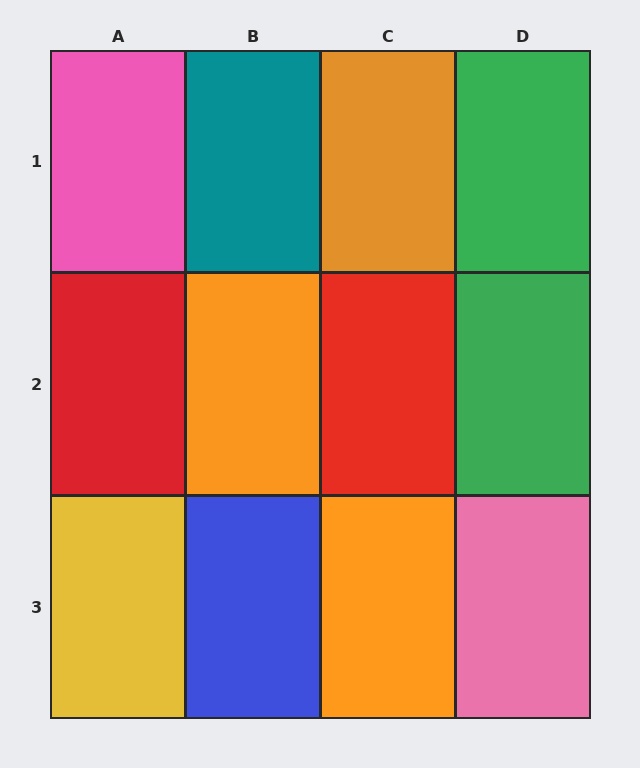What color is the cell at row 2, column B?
Orange.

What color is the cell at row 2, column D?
Green.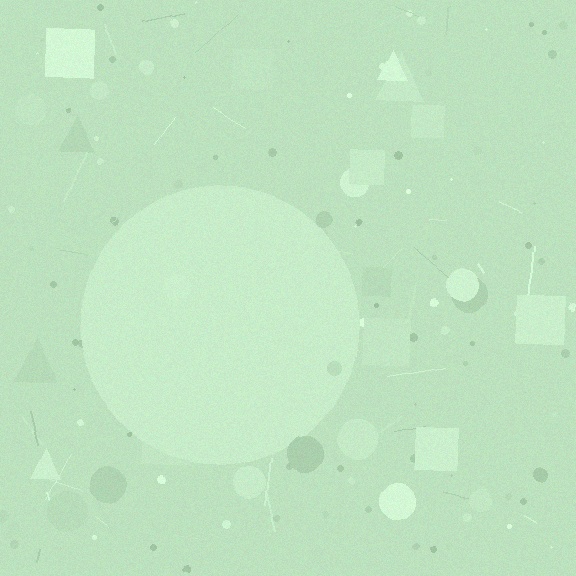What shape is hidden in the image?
A circle is hidden in the image.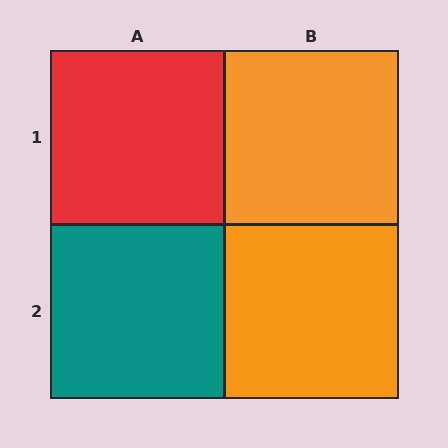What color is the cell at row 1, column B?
Orange.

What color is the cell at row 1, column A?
Red.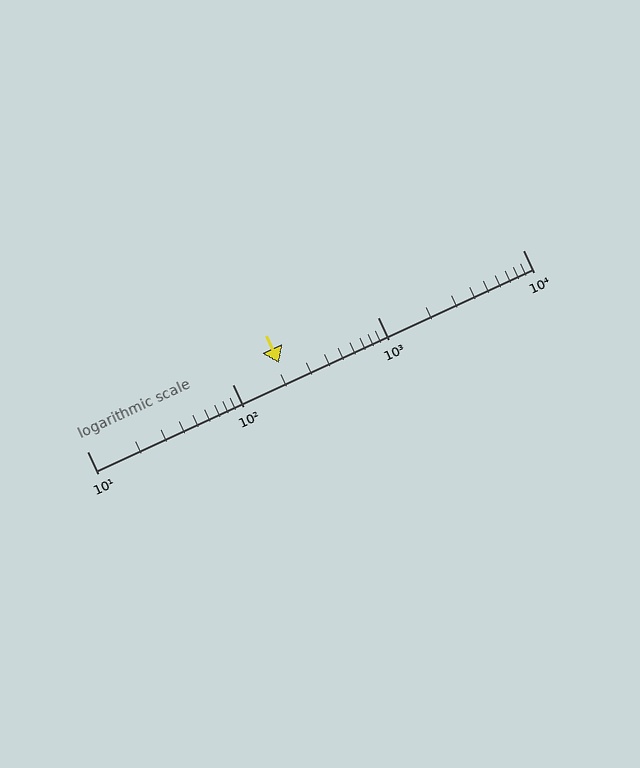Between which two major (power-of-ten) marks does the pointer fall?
The pointer is between 100 and 1000.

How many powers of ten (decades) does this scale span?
The scale spans 3 decades, from 10 to 10000.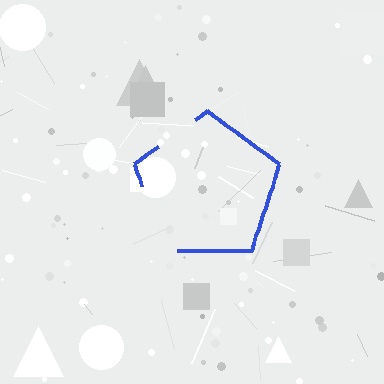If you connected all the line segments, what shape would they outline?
They would outline a pentagon.